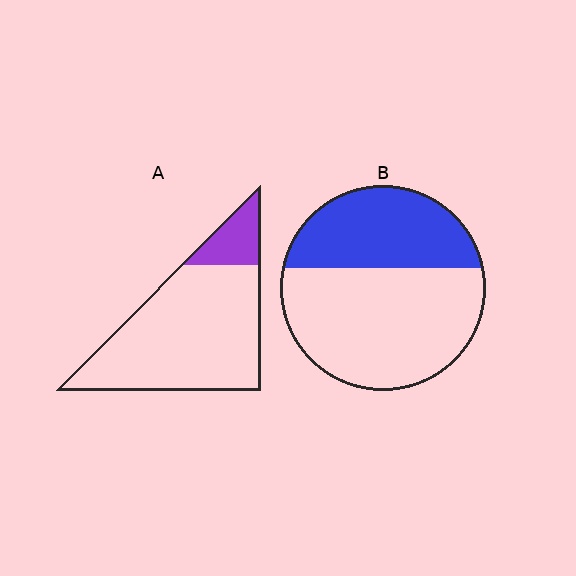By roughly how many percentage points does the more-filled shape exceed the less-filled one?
By roughly 20 percentage points (B over A).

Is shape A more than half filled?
No.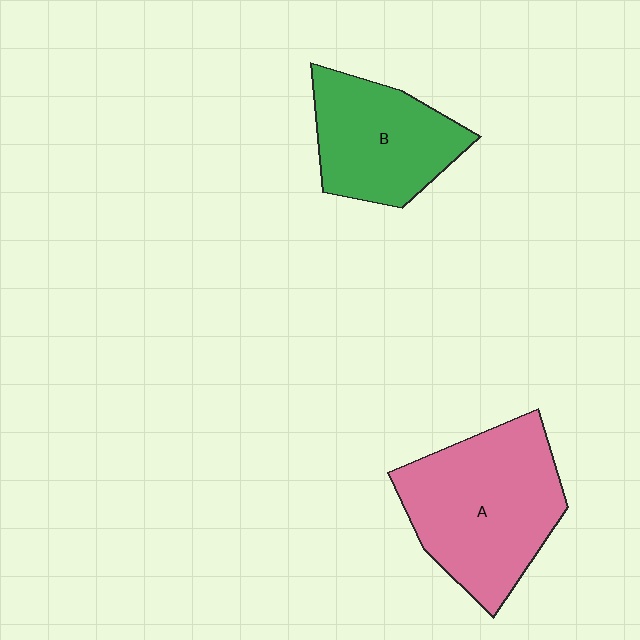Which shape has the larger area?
Shape A (pink).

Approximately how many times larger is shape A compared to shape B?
Approximately 1.4 times.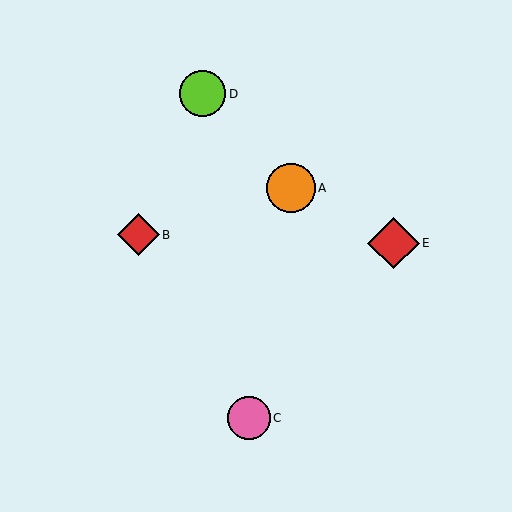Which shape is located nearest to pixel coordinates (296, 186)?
The orange circle (labeled A) at (291, 188) is nearest to that location.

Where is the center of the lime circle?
The center of the lime circle is at (203, 94).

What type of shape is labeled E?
Shape E is a red diamond.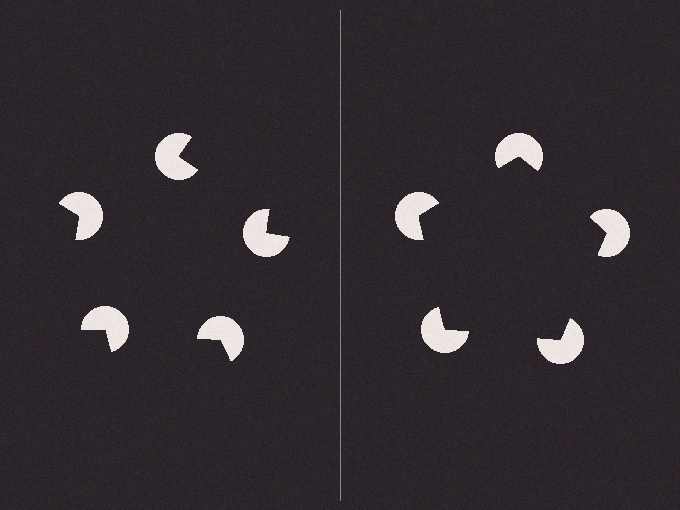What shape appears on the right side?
An illusory pentagon.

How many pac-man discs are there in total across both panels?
10 — 5 on each side.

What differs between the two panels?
The pac-man discs are positioned identically on both sides; only the wedge orientations differ. On the right they align to a pentagon; on the left they are misaligned.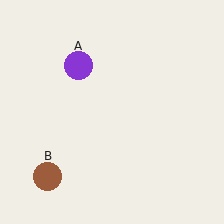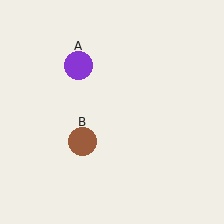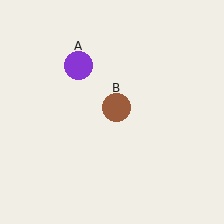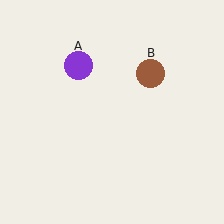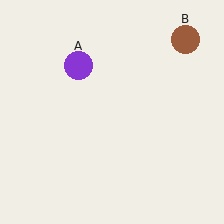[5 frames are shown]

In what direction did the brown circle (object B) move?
The brown circle (object B) moved up and to the right.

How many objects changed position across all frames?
1 object changed position: brown circle (object B).